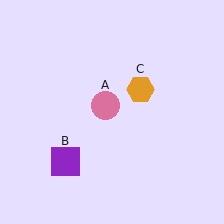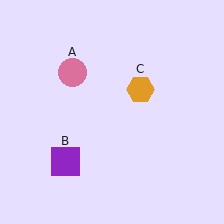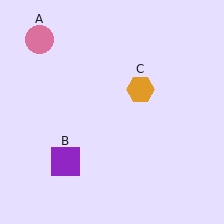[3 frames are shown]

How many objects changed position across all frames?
1 object changed position: pink circle (object A).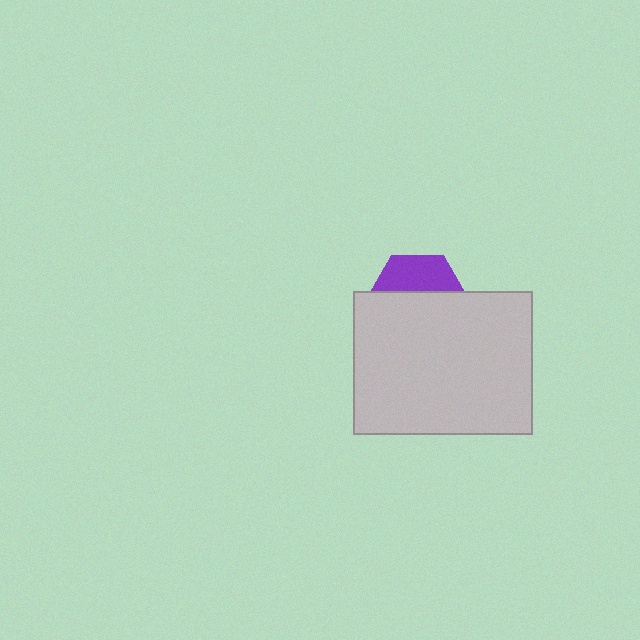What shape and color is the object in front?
The object in front is a light gray rectangle.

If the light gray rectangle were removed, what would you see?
You would see the complete purple hexagon.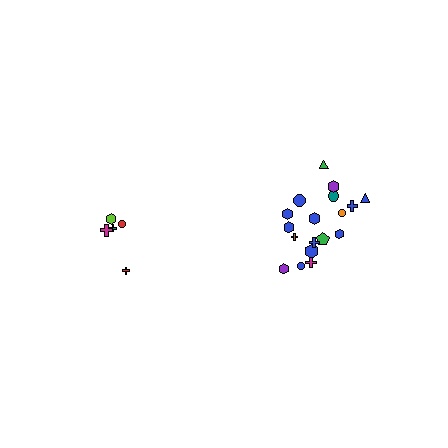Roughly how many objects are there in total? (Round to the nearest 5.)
Roughly 25 objects in total.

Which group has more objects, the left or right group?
The right group.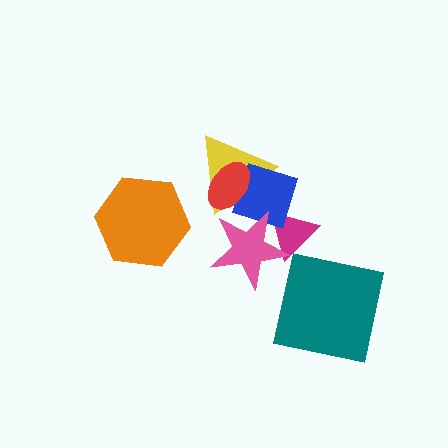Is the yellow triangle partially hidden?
Yes, it is partially covered by another shape.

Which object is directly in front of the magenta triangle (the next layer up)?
The blue diamond is directly in front of the magenta triangle.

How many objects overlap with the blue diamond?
4 objects overlap with the blue diamond.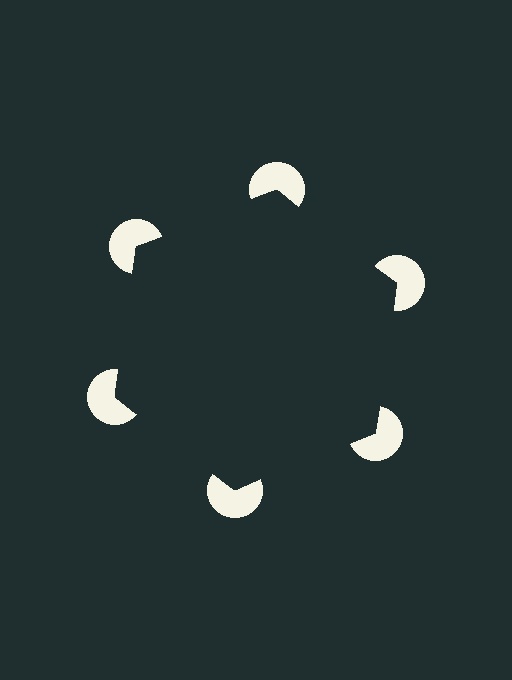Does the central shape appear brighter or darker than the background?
It typically appears slightly darker than the background, even though no actual brightness change is drawn.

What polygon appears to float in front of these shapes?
An illusory hexagon — its edges are inferred from the aligned wedge cuts in the pac-man discs, not physically drawn.